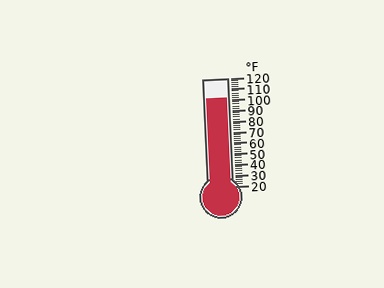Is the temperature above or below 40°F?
The temperature is above 40°F.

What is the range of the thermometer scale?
The thermometer scale ranges from 20°F to 120°F.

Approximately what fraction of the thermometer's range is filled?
The thermometer is filled to approximately 80% of its range.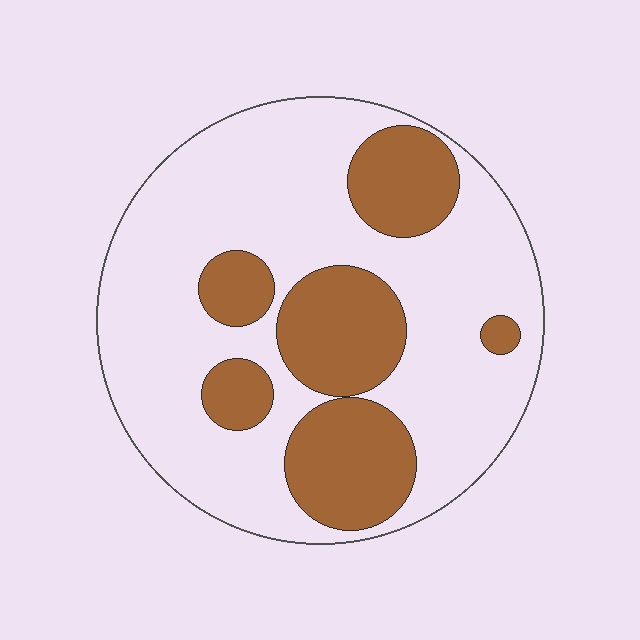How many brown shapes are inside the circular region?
6.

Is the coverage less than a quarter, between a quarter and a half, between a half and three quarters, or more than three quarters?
Between a quarter and a half.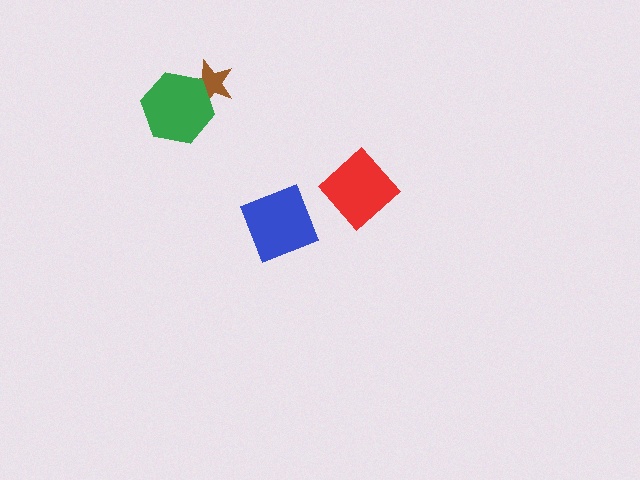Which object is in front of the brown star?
The green hexagon is in front of the brown star.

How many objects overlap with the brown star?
1 object overlaps with the brown star.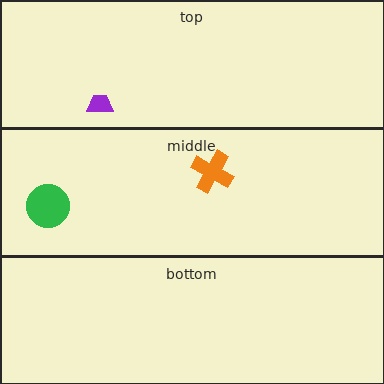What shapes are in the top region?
The purple trapezoid.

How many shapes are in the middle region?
2.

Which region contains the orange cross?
The middle region.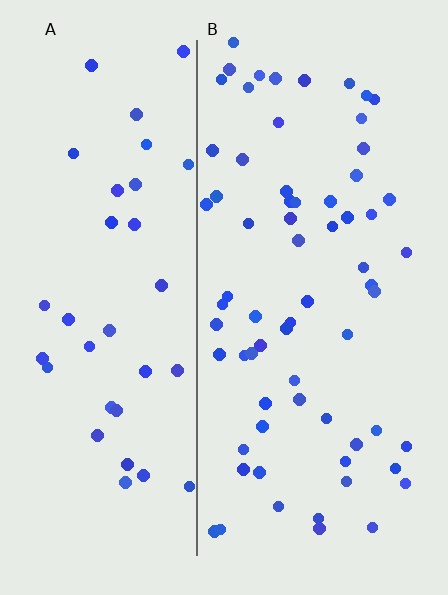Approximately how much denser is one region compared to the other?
Approximately 1.9× — region B over region A.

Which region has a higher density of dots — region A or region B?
B (the right).